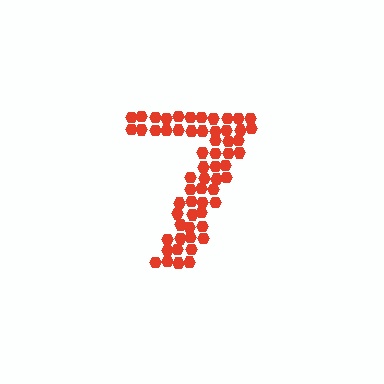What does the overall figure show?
The overall figure shows the digit 7.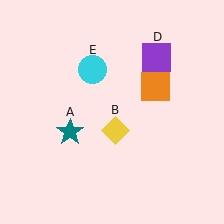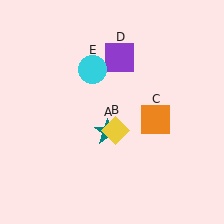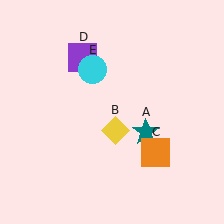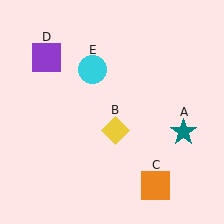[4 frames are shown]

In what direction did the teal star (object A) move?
The teal star (object A) moved right.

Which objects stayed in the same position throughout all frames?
Yellow diamond (object B) and cyan circle (object E) remained stationary.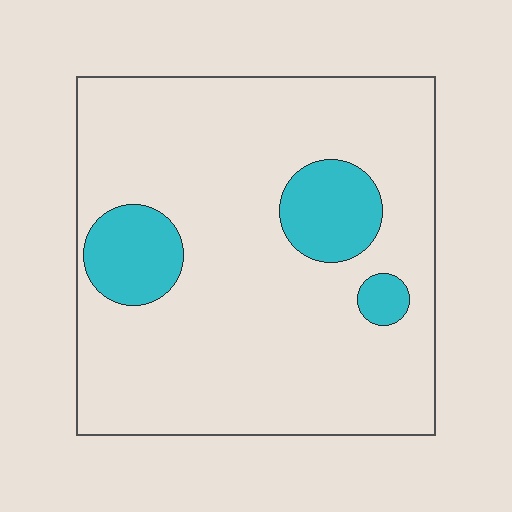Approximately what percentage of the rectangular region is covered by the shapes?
Approximately 15%.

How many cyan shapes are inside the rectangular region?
3.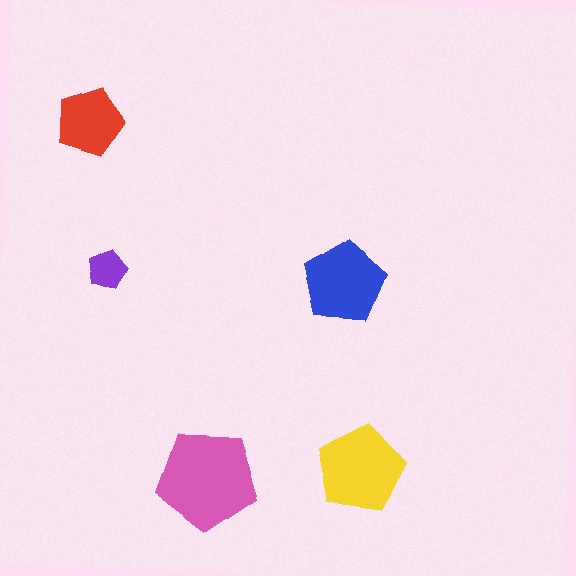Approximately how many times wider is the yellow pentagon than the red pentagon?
About 1.5 times wider.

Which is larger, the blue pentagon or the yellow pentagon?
The yellow one.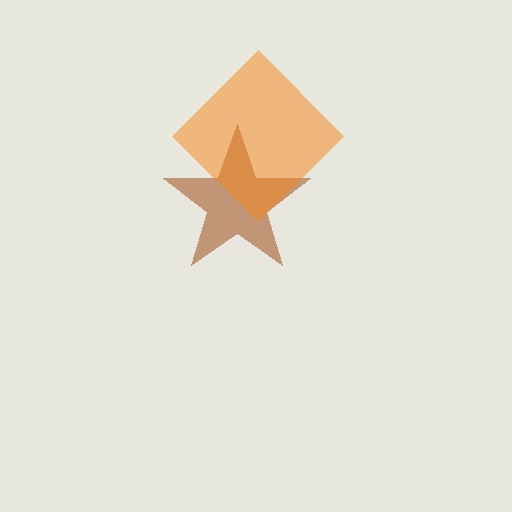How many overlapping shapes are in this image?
There are 2 overlapping shapes in the image.